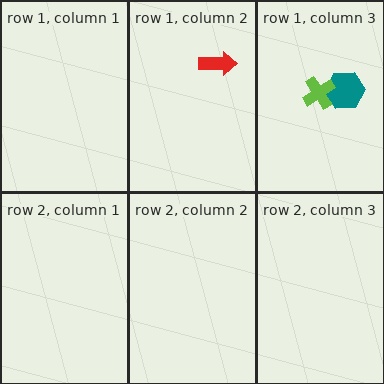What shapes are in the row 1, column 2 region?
The red arrow.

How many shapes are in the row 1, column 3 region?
2.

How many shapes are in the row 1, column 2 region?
1.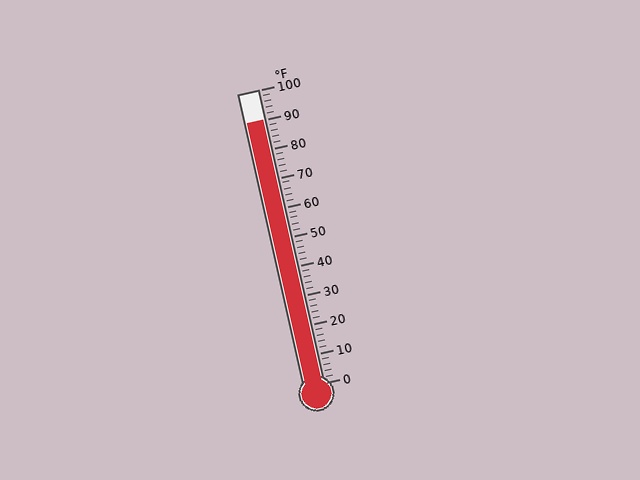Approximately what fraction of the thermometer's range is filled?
The thermometer is filled to approximately 90% of its range.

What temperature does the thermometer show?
The thermometer shows approximately 90°F.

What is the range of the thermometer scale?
The thermometer scale ranges from 0°F to 100°F.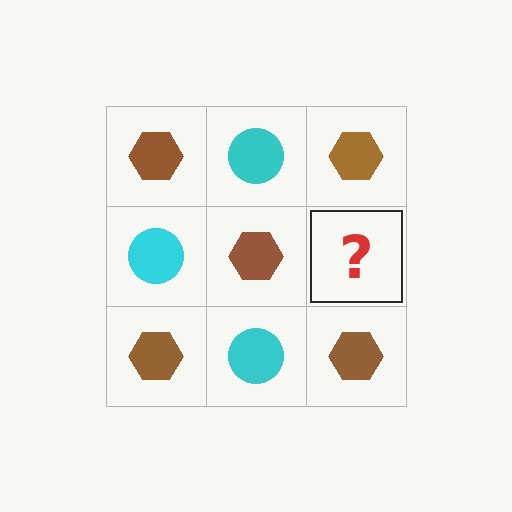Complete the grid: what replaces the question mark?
The question mark should be replaced with a cyan circle.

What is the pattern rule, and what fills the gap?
The rule is that it alternates brown hexagon and cyan circle in a checkerboard pattern. The gap should be filled with a cyan circle.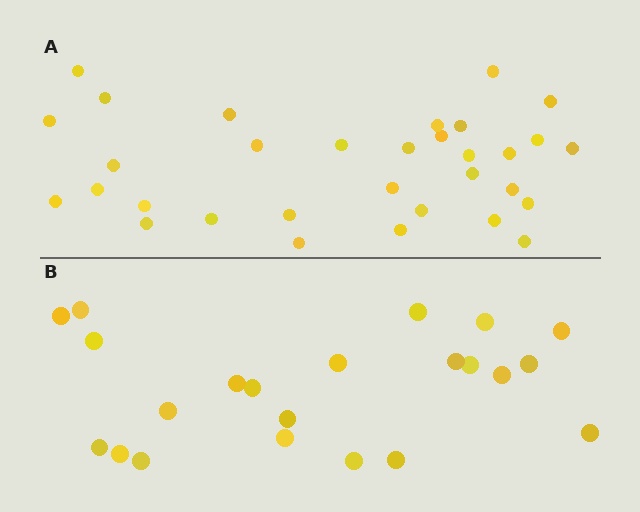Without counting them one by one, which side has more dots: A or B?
Region A (the top region) has more dots.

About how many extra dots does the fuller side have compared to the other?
Region A has roughly 10 or so more dots than region B.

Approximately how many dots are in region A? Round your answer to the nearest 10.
About 30 dots. (The exact count is 32, which rounds to 30.)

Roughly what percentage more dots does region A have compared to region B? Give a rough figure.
About 45% more.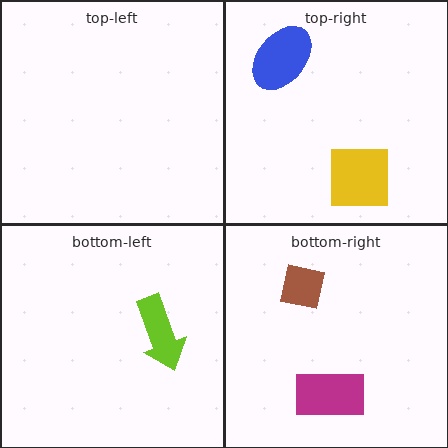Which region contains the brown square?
The bottom-right region.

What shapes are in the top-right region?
The blue ellipse, the yellow square.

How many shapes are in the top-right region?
2.